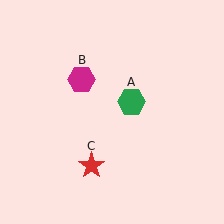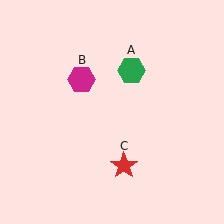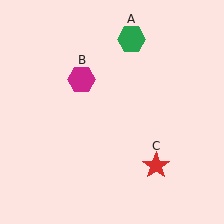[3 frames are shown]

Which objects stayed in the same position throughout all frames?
Magenta hexagon (object B) remained stationary.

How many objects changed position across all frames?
2 objects changed position: green hexagon (object A), red star (object C).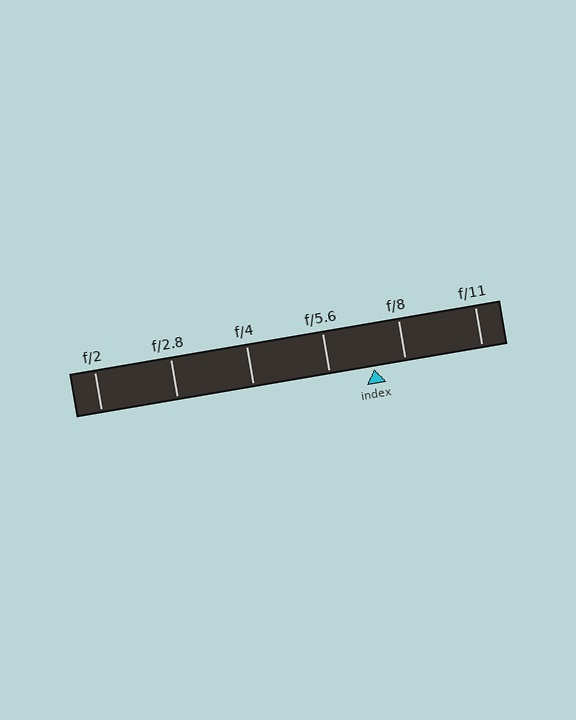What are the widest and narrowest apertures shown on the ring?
The widest aperture shown is f/2 and the narrowest is f/11.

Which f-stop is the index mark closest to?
The index mark is closest to f/8.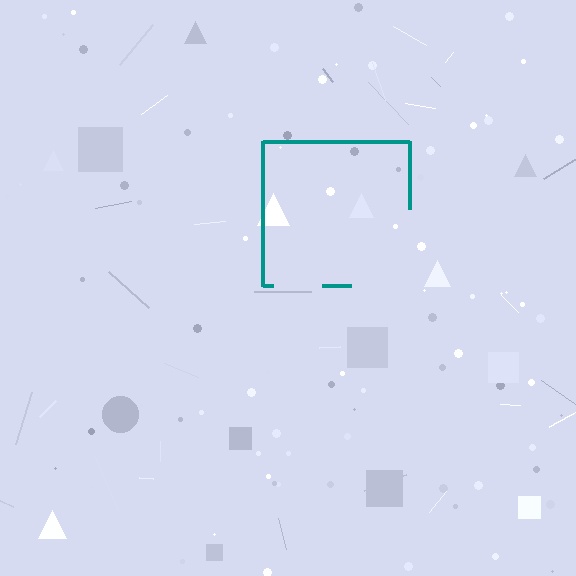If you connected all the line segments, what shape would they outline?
They would outline a square.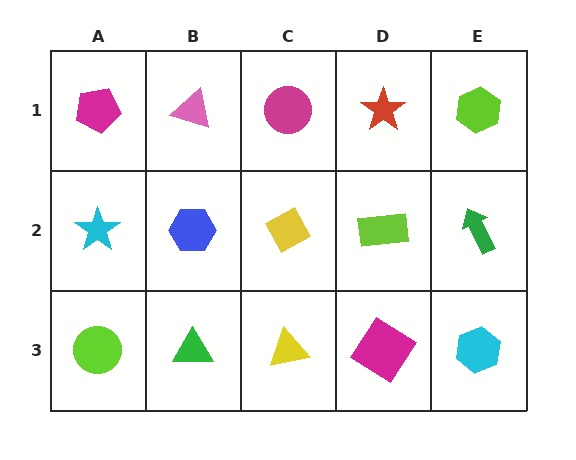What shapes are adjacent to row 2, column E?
A lime hexagon (row 1, column E), a cyan hexagon (row 3, column E), a lime rectangle (row 2, column D).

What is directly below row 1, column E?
A green arrow.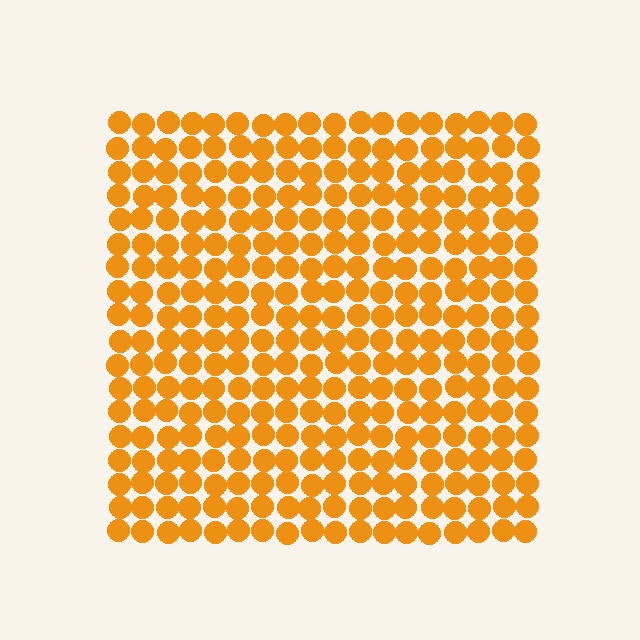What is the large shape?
The large shape is a square.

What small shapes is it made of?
It is made of small circles.